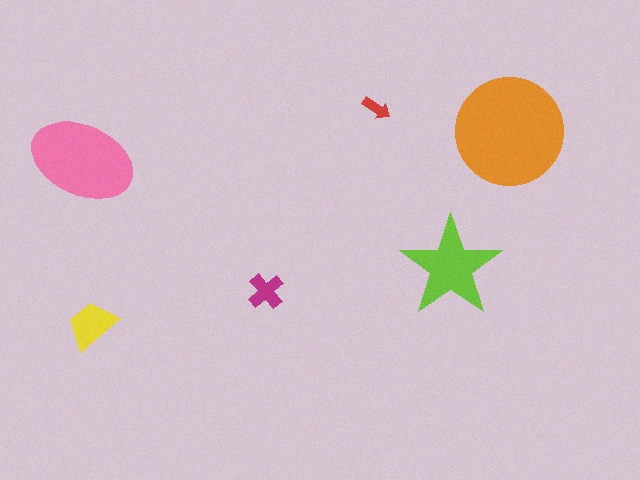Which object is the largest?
The orange circle.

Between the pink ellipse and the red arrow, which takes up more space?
The pink ellipse.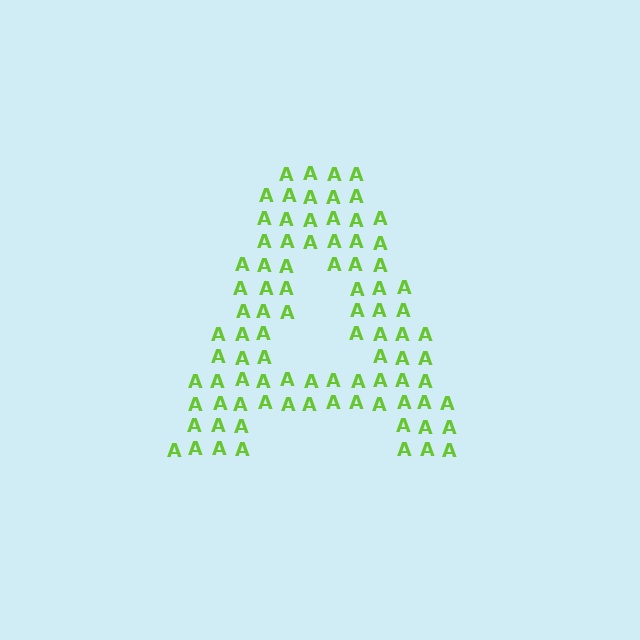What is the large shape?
The large shape is the letter A.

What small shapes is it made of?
It is made of small letter A's.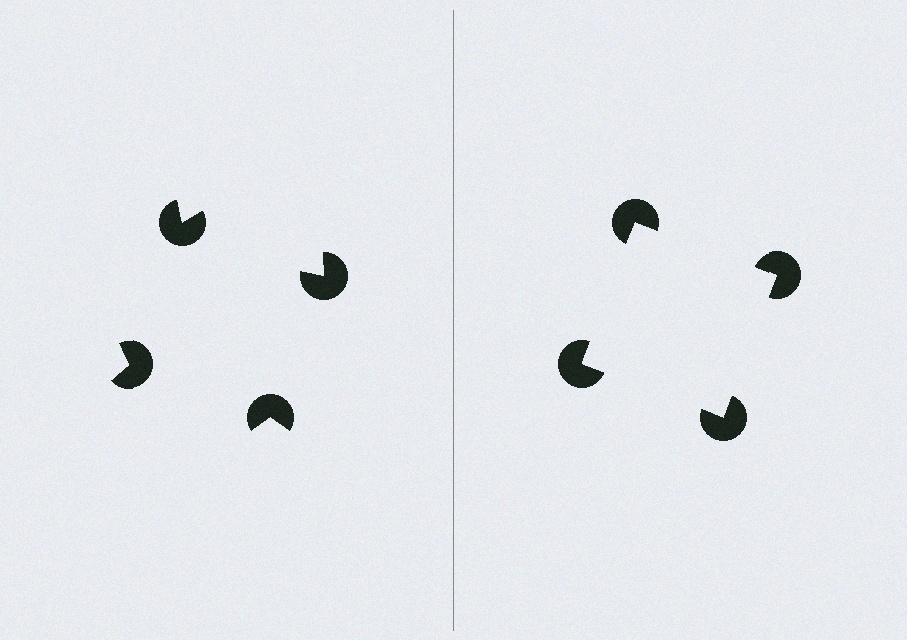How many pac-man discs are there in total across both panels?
8 — 4 on each side.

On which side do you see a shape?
An illusory square appears on the right side. On the left side the wedge cuts are rotated, so no coherent shape forms.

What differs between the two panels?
The pac-man discs are positioned identically on both sides; only the wedge orientations differ. On the right they align to a square; on the left they are misaligned.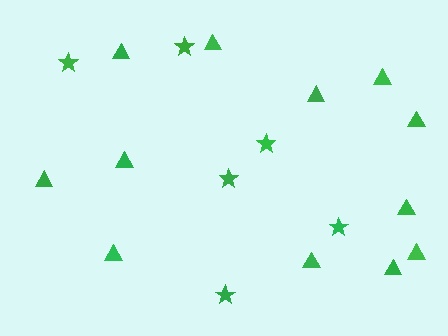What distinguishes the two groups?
There are 2 groups: one group of triangles (12) and one group of stars (6).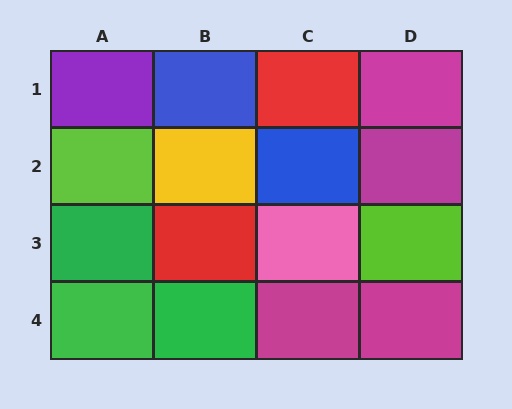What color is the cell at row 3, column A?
Green.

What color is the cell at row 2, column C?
Blue.